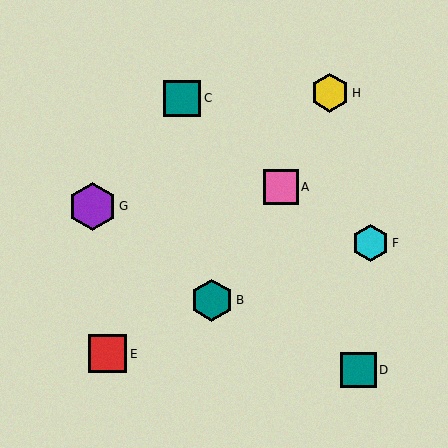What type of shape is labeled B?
Shape B is a teal hexagon.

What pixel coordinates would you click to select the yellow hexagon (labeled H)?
Click at (330, 93) to select the yellow hexagon H.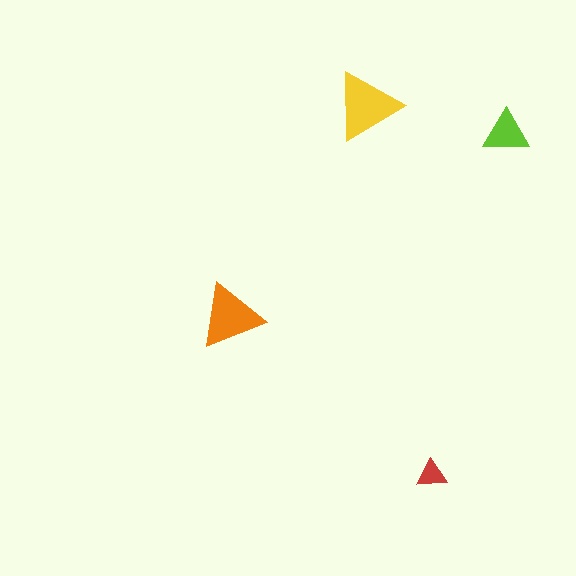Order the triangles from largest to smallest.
the yellow one, the orange one, the lime one, the red one.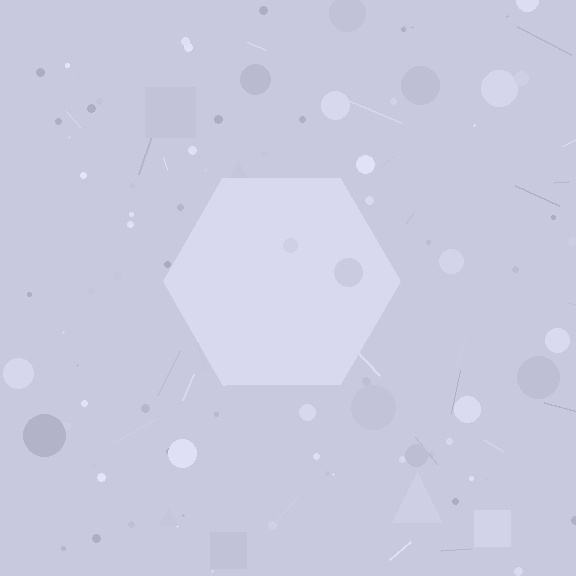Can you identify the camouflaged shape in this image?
The camouflaged shape is a hexagon.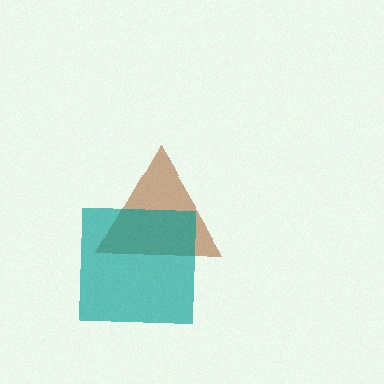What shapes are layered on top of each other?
The layered shapes are: a brown triangle, a teal square.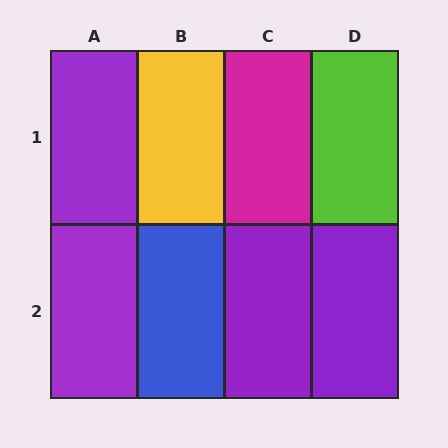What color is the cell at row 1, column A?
Purple.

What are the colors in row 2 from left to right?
Purple, blue, purple, purple.